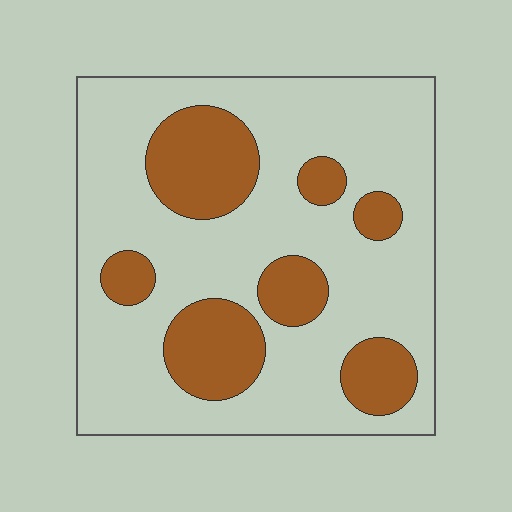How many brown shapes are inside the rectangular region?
7.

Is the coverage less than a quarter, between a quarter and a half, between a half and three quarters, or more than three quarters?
Between a quarter and a half.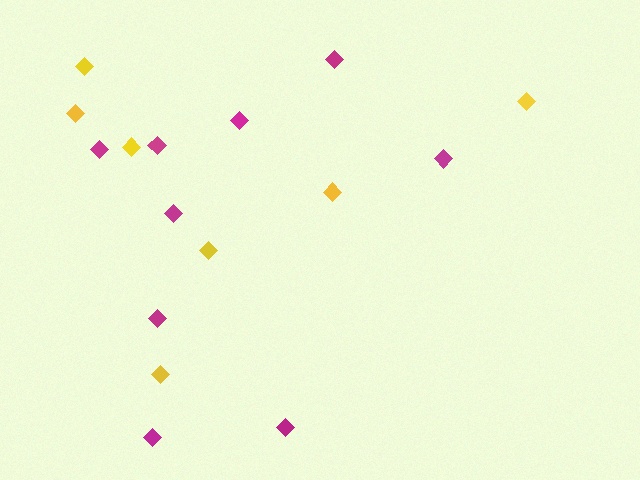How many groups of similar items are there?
There are 2 groups: one group of yellow diamonds (7) and one group of magenta diamonds (9).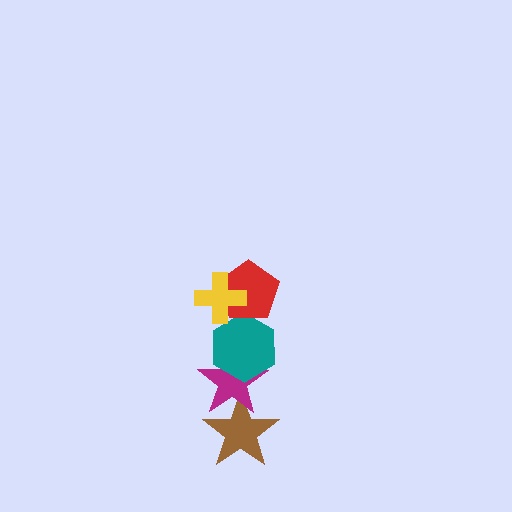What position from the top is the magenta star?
The magenta star is 4th from the top.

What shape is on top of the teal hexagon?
The red pentagon is on top of the teal hexagon.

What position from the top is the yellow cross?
The yellow cross is 1st from the top.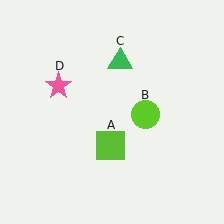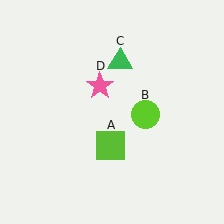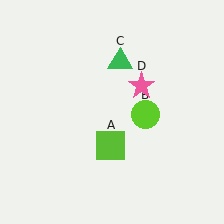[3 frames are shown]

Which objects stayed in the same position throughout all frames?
Lime square (object A) and lime circle (object B) and green triangle (object C) remained stationary.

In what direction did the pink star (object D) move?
The pink star (object D) moved right.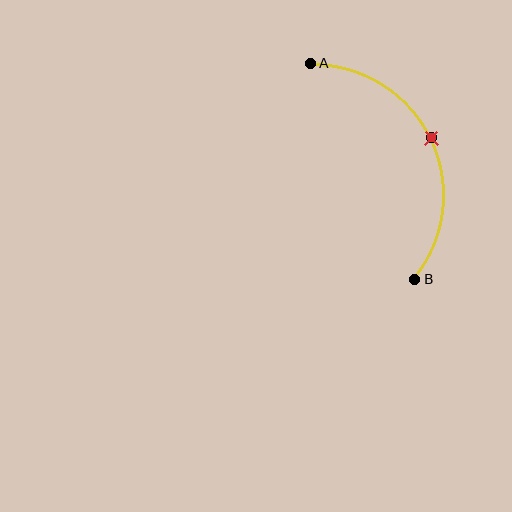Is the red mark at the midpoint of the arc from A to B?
Yes. The red mark lies on the arc at equal arc-length from both A and B — it is the arc midpoint.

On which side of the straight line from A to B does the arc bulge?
The arc bulges to the right of the straight line connecting A and B.